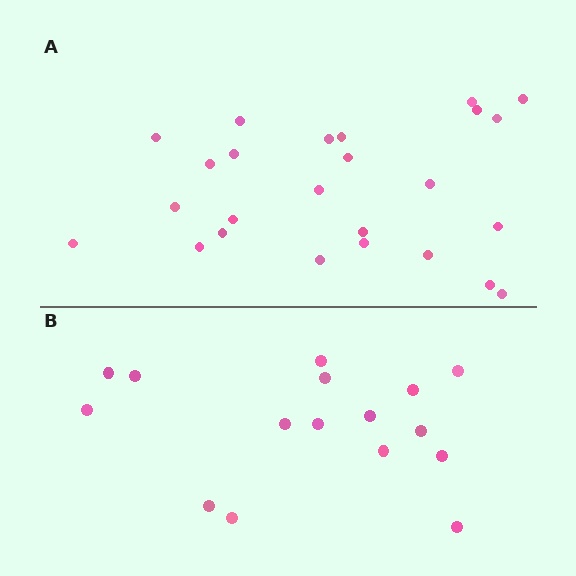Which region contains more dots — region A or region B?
Region A (the top region) has more dots.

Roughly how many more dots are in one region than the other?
Region A has roughly 8 or so more dots than region B.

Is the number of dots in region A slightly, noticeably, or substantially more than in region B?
Region A has substantially more. The ratio is roughly 1.6 to 1.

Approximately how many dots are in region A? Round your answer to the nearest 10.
About 20 dots. (The exact count is 25, which rounds to 20.)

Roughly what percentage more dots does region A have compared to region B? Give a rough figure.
About 55% more.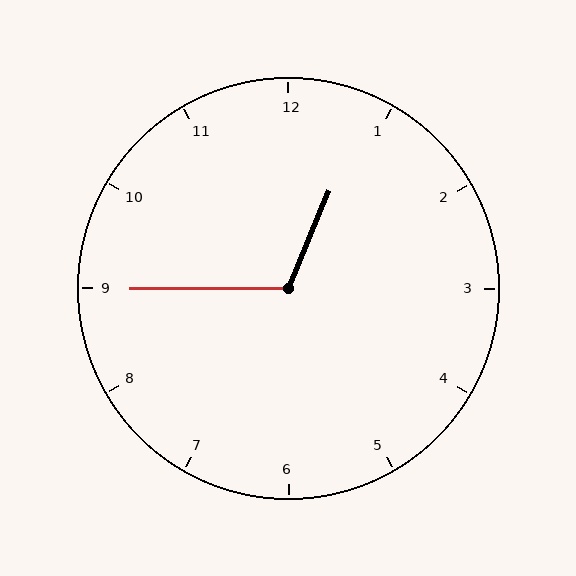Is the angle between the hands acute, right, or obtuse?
It is obtuse.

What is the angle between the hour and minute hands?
Approximately 112 degrees.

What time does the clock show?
12:45.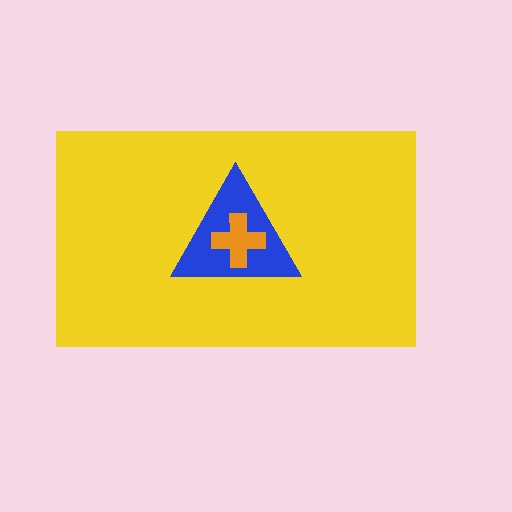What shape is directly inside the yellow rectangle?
The blue triangle.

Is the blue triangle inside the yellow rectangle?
Yes.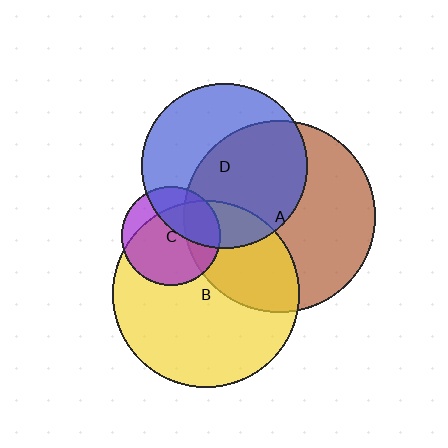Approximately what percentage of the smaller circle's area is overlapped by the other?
Approximately 40%.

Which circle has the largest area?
Circle A (brown).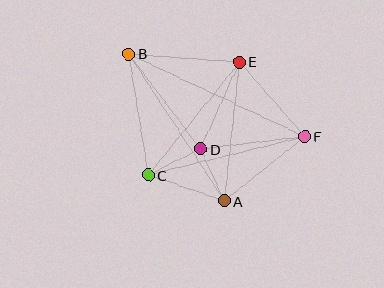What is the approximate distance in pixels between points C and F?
The distance between C and F is approximately 161 pixels.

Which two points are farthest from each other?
Points B and F are farthest from each other.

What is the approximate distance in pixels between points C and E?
The distance between C and E is approximately 145 pixels.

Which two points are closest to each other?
Points A and D are closest to each other.